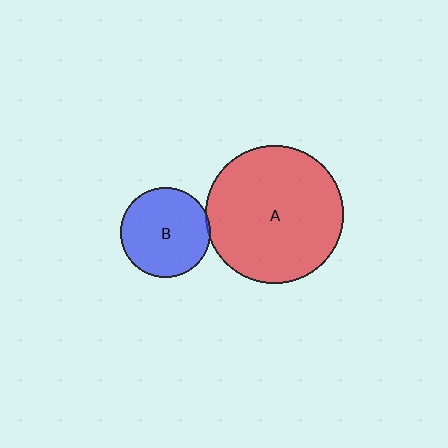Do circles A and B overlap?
Yes.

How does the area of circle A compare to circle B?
Approximately 2.4 times.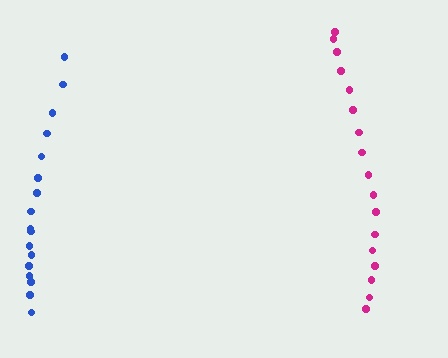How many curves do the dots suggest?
There are 2 distinct paths.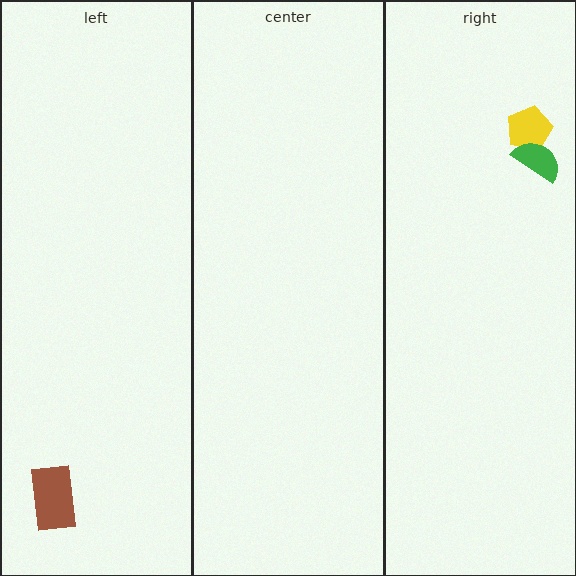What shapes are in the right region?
The yellow pentagon, the green semicircle.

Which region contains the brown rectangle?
The left region.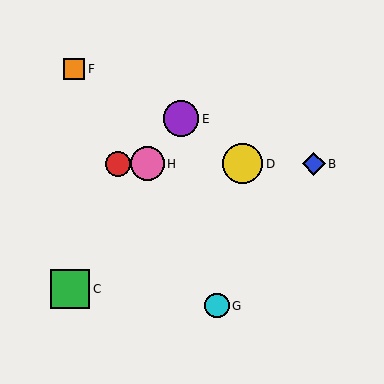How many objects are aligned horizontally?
4 objects (A, B, D, H) are aligned horizontally.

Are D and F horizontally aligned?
No, D is at y≈164 and F is at y≈69.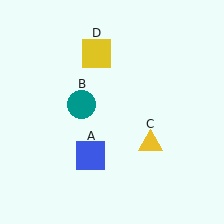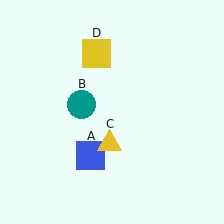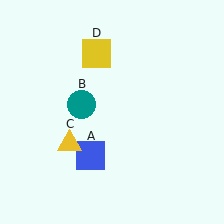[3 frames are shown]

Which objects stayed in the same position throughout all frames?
Blue square (object A) and teal circle (object B) and yellow square (object D) remained stationary.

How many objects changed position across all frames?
1 object changed position: yellow triangle (object C).